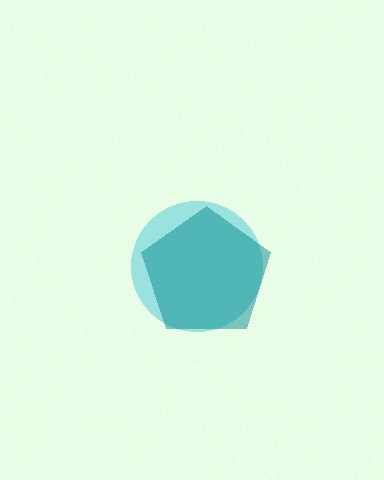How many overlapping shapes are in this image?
There are 2 overlapping shapes in the image.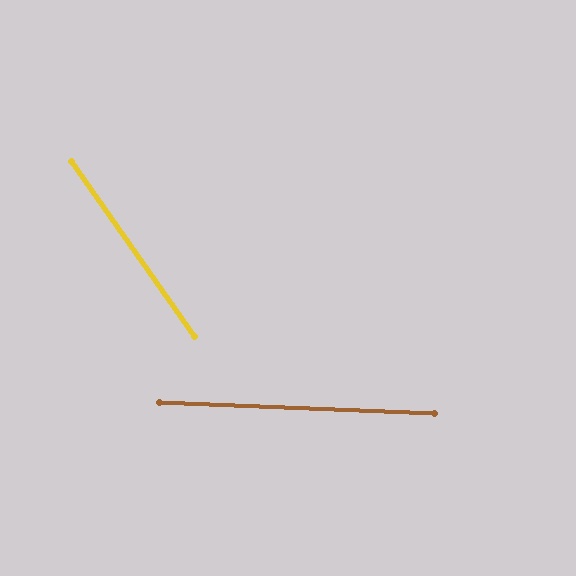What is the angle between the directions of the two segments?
Approximately 53 degrees.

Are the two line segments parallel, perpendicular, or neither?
Neither parallel nor perpendicular — they differ by about 53°.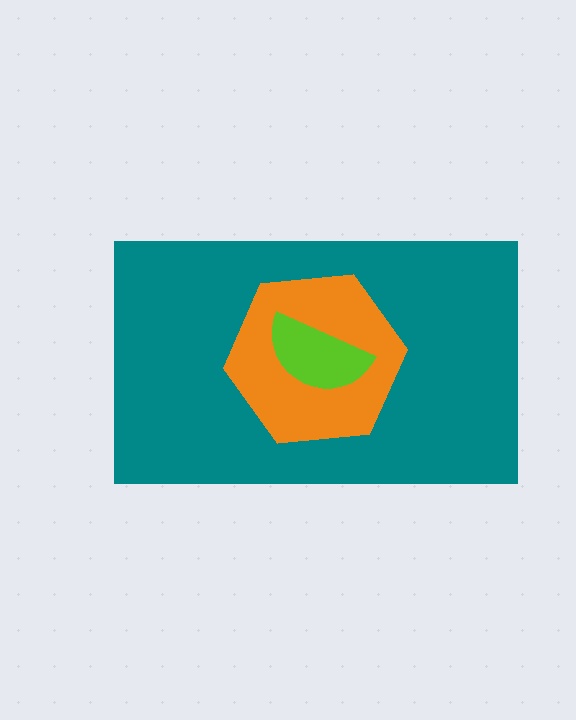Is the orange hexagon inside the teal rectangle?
Yes.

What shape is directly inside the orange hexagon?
The lime semicircle.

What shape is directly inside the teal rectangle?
The orange hexagon.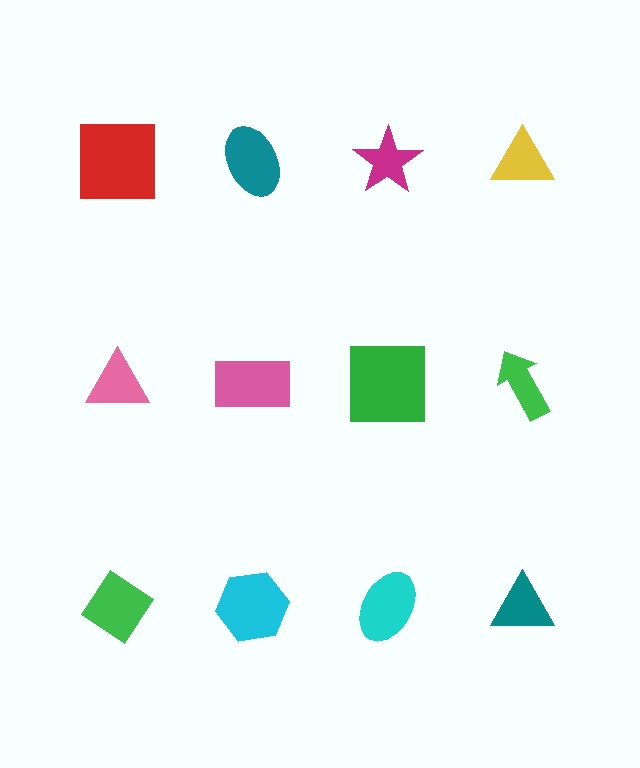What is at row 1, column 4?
A yellow triangle.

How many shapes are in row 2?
4 shapes.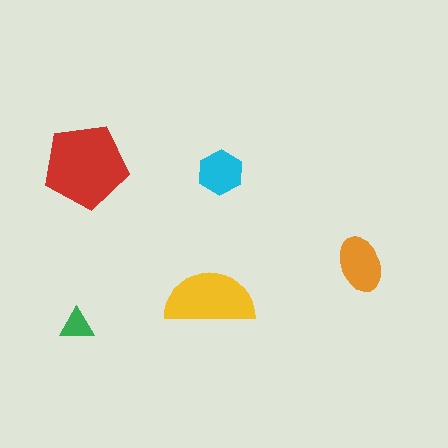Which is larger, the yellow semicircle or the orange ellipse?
The yellow semicircle.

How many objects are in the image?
There are 5 objects in the image.